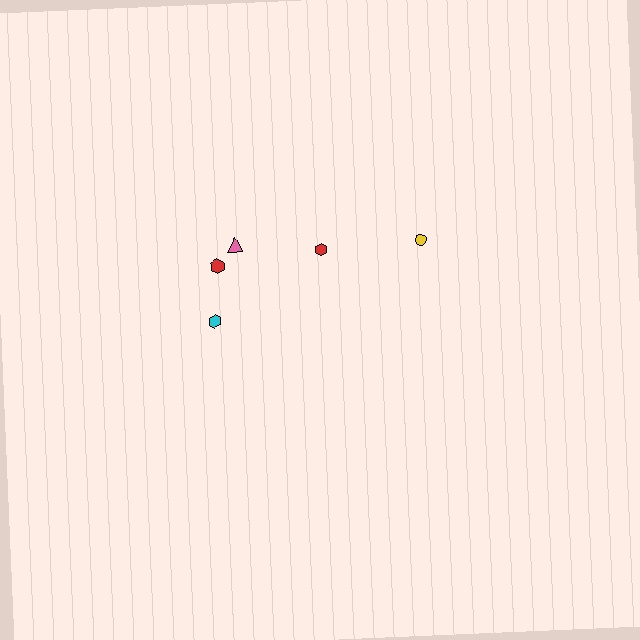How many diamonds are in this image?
There are no diamonds.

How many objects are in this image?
There are 5 objects.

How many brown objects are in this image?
There are no brown objects.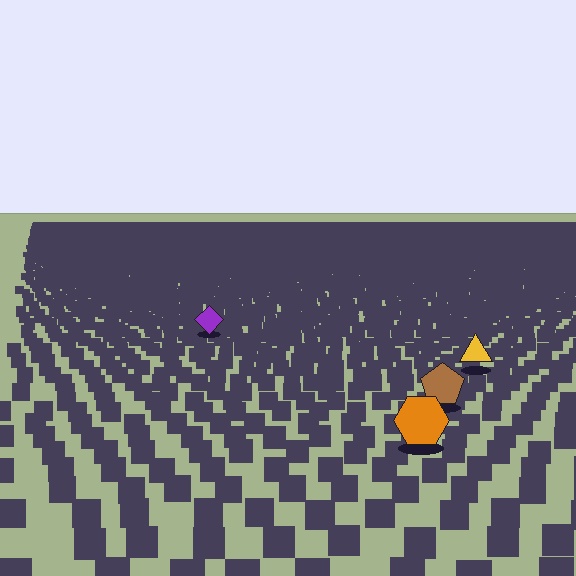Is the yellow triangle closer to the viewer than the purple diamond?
Yes. The yellow triangle is closer — you can tell from the texture gradient: the ground texture is coarser near it.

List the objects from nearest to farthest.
From nearest to farthest: the orange hexagon, the brown pentagon, the yellow triangle, the purple diamond.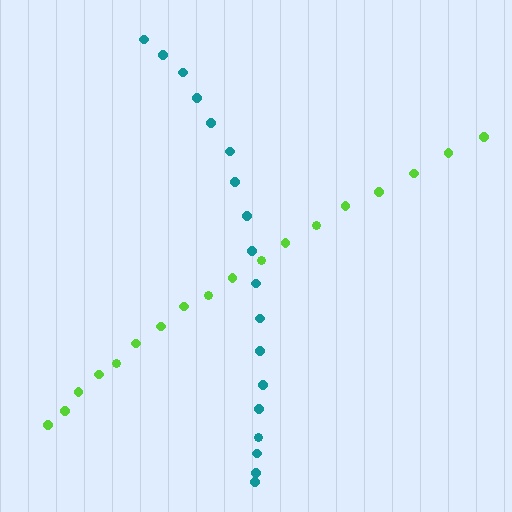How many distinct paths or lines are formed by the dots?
There are 2 distinct paths.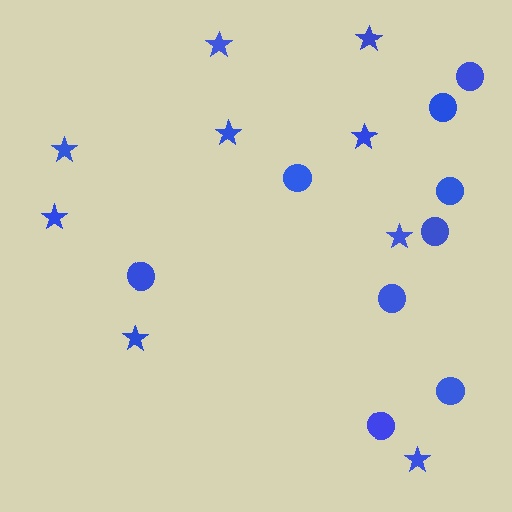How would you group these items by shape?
There are 2 groups: one group of stars (9) and one group of circles (9).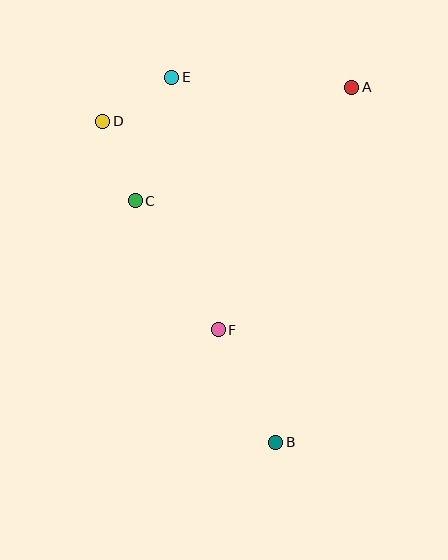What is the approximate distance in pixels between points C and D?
The distance between C and D is approximately 86 pixels.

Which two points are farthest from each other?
Points B and E are farthest from each other.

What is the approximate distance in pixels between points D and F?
The distance between D and F is approximately 238 pixels.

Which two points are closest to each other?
Points D and E are closest to each other.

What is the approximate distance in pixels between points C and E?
The distance between C and E is approximately 129 pixels.